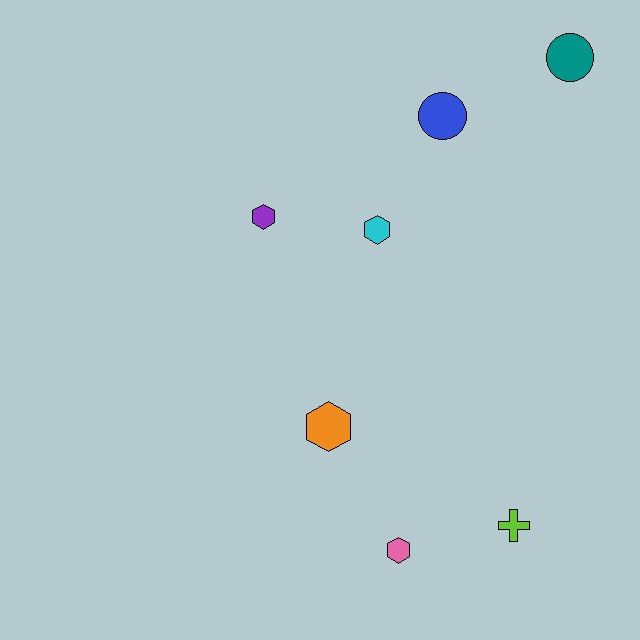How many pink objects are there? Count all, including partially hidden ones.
There is 1 pink object.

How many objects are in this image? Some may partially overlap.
There are 7 objects.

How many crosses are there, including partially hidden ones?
There is 1 cross.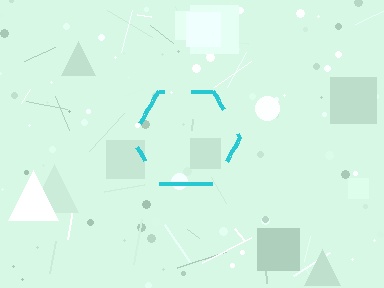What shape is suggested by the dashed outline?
The dashed outline suggests a hexagon.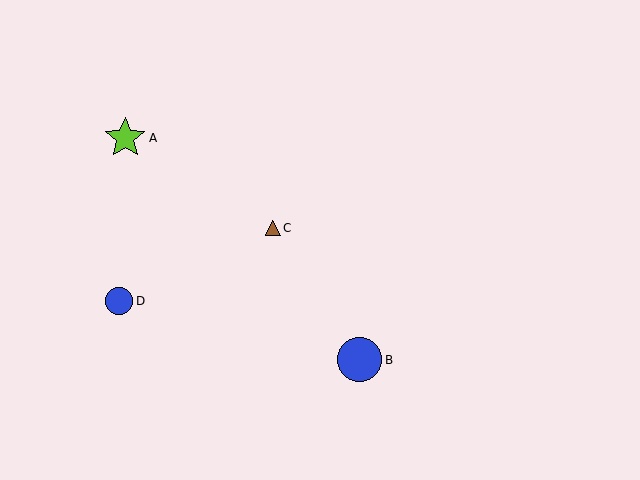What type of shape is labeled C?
Shape C is a brown triangle.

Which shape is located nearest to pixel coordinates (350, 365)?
The blue circle (labeled B) at (360, 360) is nearest to that location.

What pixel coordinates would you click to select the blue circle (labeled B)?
Click at (360, 360) to select the blue circle B.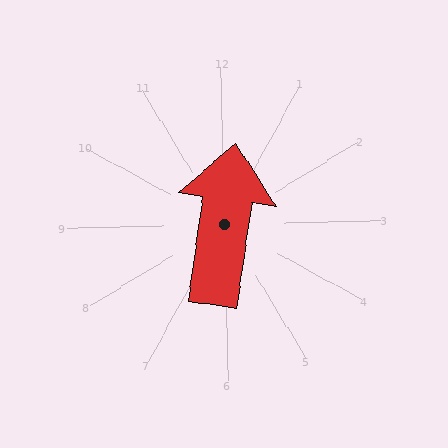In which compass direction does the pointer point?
North.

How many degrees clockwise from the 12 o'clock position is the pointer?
Approximately 10 degrees.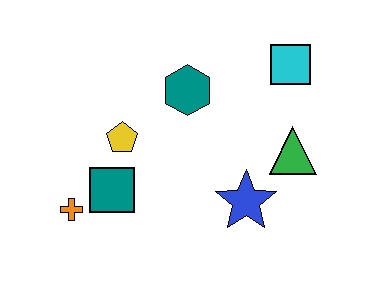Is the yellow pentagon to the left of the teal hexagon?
Yes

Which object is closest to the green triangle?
The blue star is closest to the green triangle.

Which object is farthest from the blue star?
The orange cross is farthest from the blue star.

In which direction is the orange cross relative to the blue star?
The orange cross is to the left of the blue star.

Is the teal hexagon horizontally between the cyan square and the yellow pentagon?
Yes